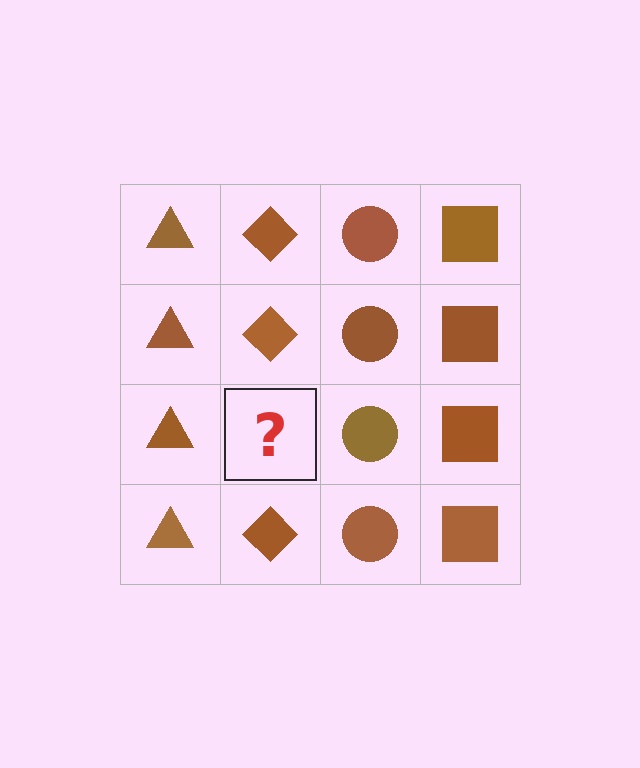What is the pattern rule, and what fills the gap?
The rule is that each column has a consistent shape. The gap should be filled with a brown diamond.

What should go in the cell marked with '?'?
The missing cell should contain a brown diamond.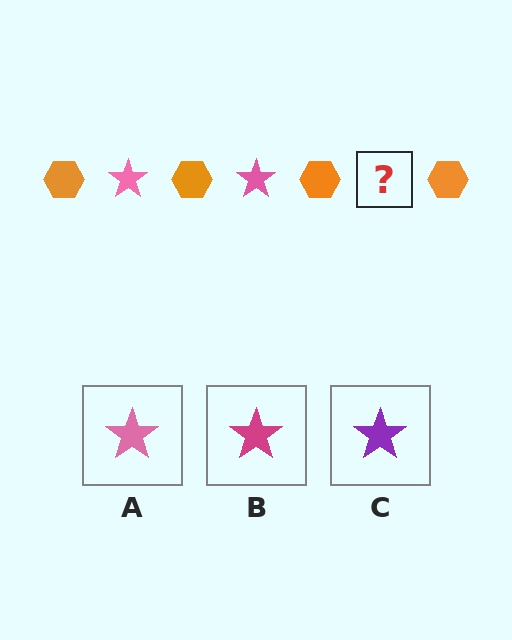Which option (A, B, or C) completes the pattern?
A.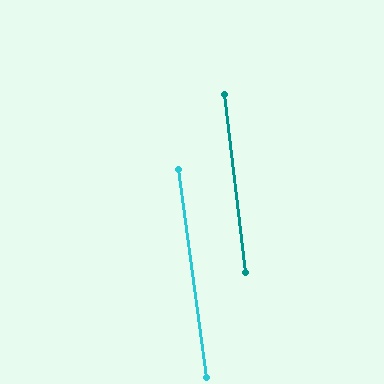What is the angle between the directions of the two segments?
Approximately 1 degree.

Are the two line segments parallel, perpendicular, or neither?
Parallel — their directions differ by only 0.9°.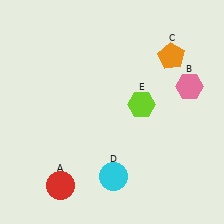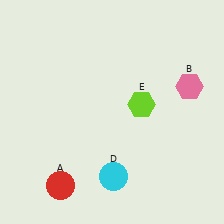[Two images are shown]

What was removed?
The orange pentagon (C) was removed in Image 2.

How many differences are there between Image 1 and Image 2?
There is 1 difference between the two images.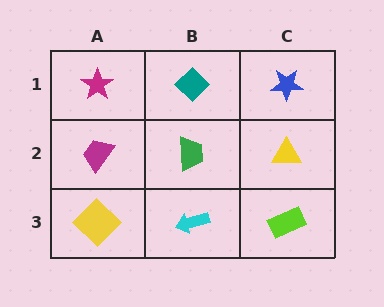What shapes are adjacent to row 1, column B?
A green trapezoid (row 2, column B), a magenta star (row 1, column A), a blue star (row 1, column C).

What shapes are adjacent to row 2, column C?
A blue star (row 1, column C), a lime rectangle (row 3, column C), a green trapezoid (row 2, column B).